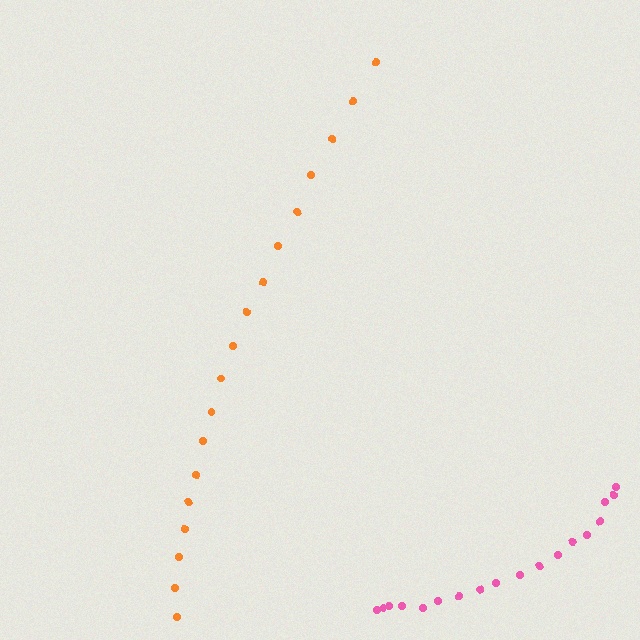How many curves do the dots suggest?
There are 2 distinct paths.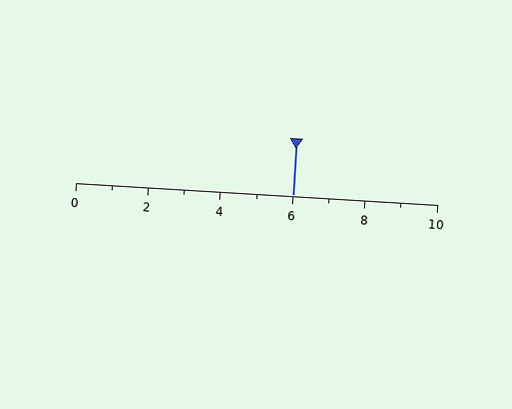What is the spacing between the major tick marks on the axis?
The major ticks are spaced 2 apart.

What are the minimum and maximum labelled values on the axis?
The axis runs from 0 to 10.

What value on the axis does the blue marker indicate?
The marker indicates approximately 6.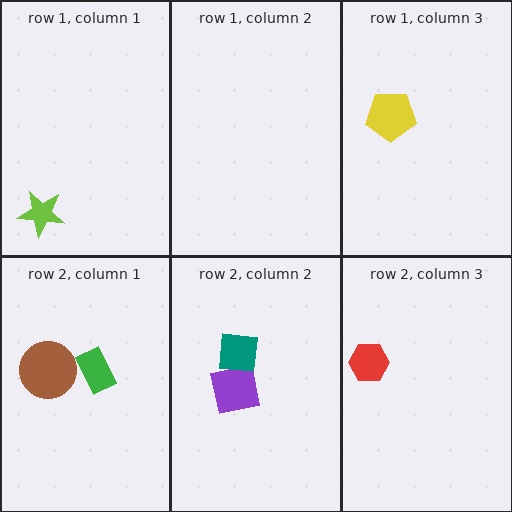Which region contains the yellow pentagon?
The row 1, column 3 region.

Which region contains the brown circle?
The row 2, column 1 region.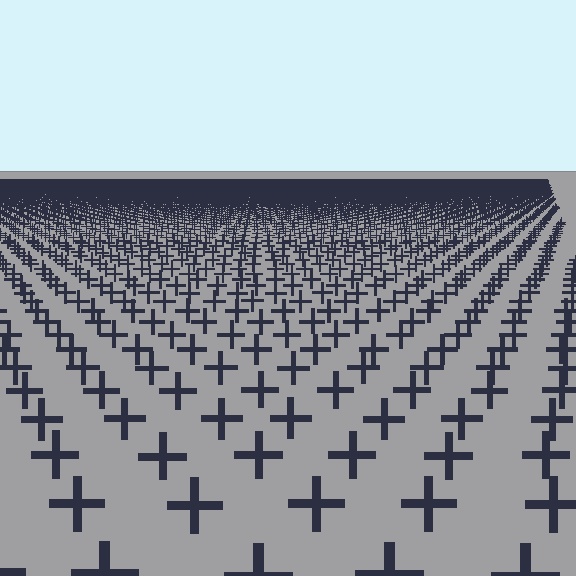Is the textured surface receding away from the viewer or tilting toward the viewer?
The surface is receding away from the viewer. Texture elements get smaller and denser toward the top.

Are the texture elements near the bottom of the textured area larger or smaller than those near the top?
Larger. Near the bottom, elements are closer to the viewer and appear at a bigger on-screen size.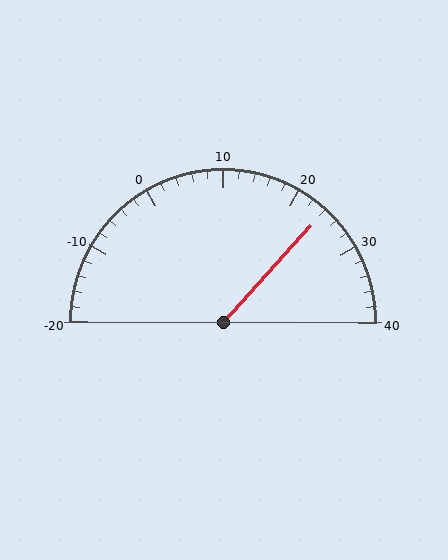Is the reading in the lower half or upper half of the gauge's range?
The reading is in the upper half of the range (-20 to 40).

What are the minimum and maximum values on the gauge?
The gauge ranges from -20 to 40.